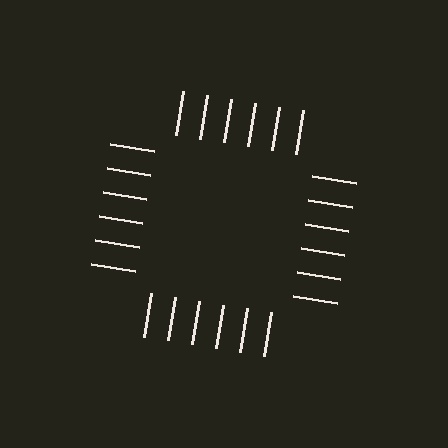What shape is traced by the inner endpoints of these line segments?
An illusory square — the line segments terminate on its edges but no continuous stroke is drawn.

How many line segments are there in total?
24 — 6 along each of the 4 edges.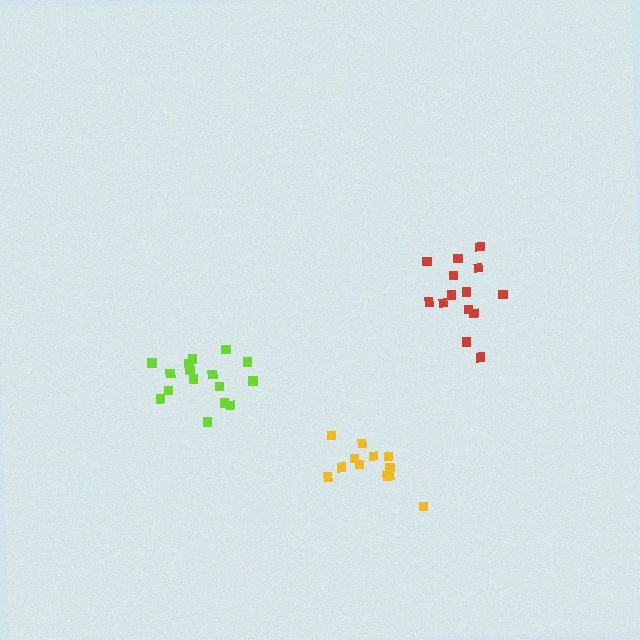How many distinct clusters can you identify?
There are 3 distinct clusters.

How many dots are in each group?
Group 1: 16 dots, Group 2: 14 dots, Group 3: 12 dots (42 total).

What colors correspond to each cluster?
The clusters are colored: lime, red, yellow.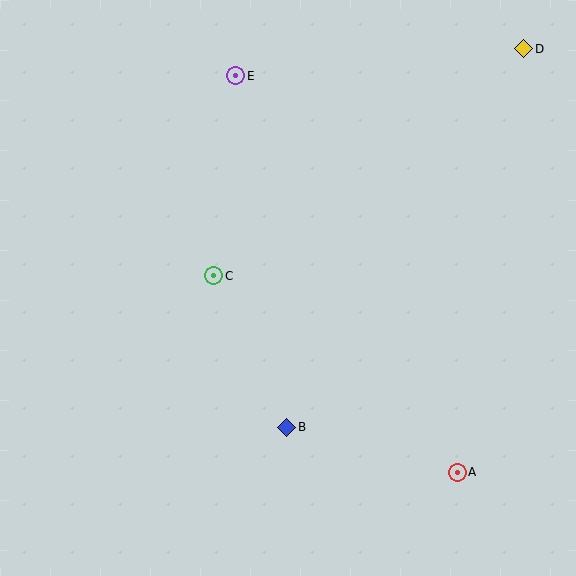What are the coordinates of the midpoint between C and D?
The midpoint between C and D is at (369, 162).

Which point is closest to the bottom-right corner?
Point A is closest to the bottom-right corner.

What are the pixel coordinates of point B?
Point B is at (287, 427).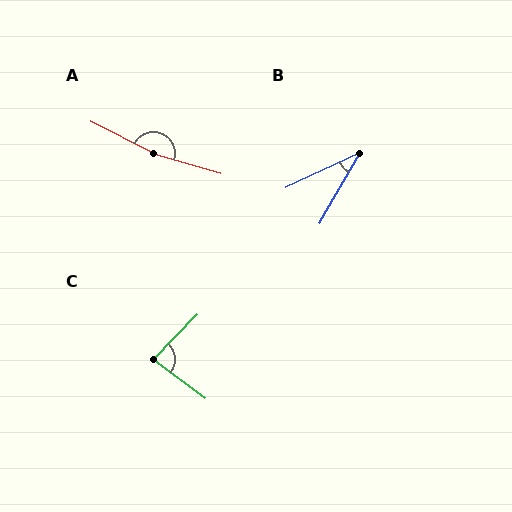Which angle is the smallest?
B, at approximately 35 degrees.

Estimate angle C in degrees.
Approximately 83 degrees.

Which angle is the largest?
A, at approximately 169 degrees.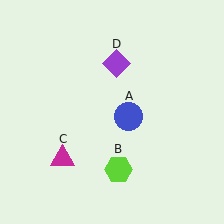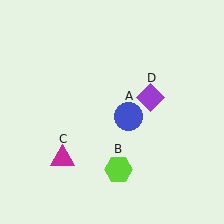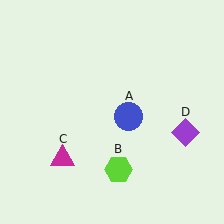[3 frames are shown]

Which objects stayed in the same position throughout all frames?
Blue circle (object A) and lime hexagon (object B) and magenta triangle (object C) remained stationary.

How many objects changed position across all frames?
1 object changed position: purple diamond (object D).